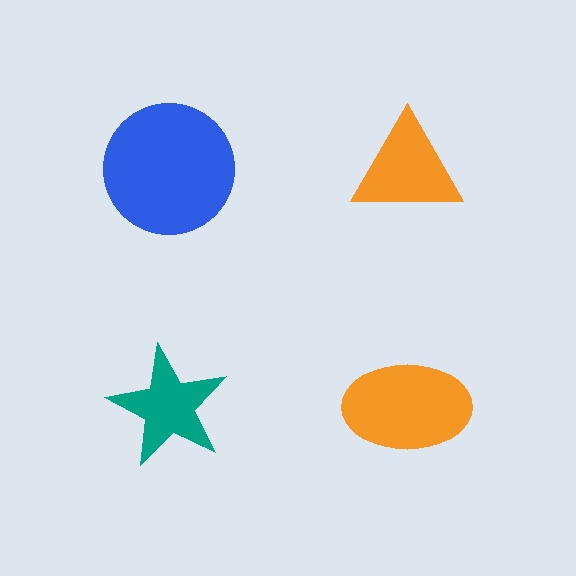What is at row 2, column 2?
An orange ellipse.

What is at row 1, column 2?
An orange triangle.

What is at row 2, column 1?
A teal star.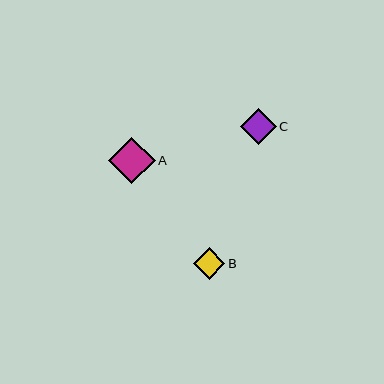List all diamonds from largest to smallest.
From largest to smallest: A, C, B.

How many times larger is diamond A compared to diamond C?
Diamond A is approximately 1.3 times the size of diamond C.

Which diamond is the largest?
Diamond A is the largest with a size of approximately 46 pixels.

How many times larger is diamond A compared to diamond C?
Diamond A is approximately 1.3 times the size of diamond C.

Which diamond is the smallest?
Diamond B is the smallest with a size of approximately 31 pixels.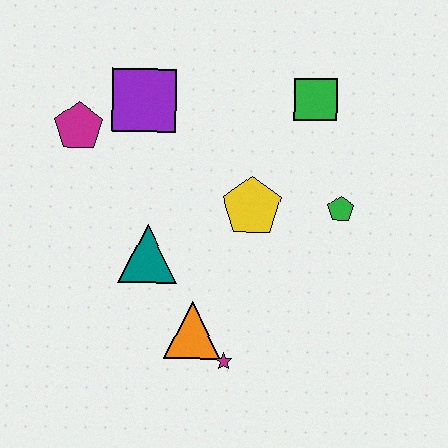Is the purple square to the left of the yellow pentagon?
Yes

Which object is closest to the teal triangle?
The orange triangle is closest to the teal triangle.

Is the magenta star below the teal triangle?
Yes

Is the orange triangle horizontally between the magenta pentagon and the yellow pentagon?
Yes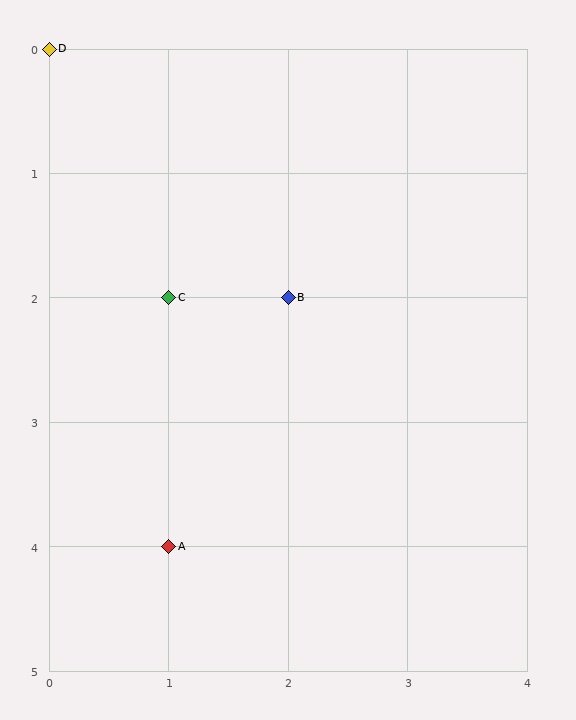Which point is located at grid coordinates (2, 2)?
Point B is at (2, 2).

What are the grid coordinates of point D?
Point D is at grid coordinates (0, 0).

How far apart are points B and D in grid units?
Points B and D are 2 columns and 2 rows apart (about 2.8 grid units diagonally).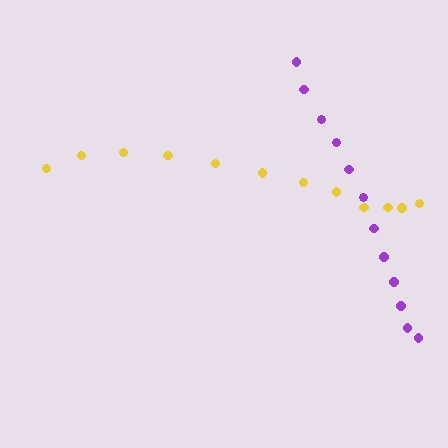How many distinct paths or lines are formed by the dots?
There are 2 distinct paths.